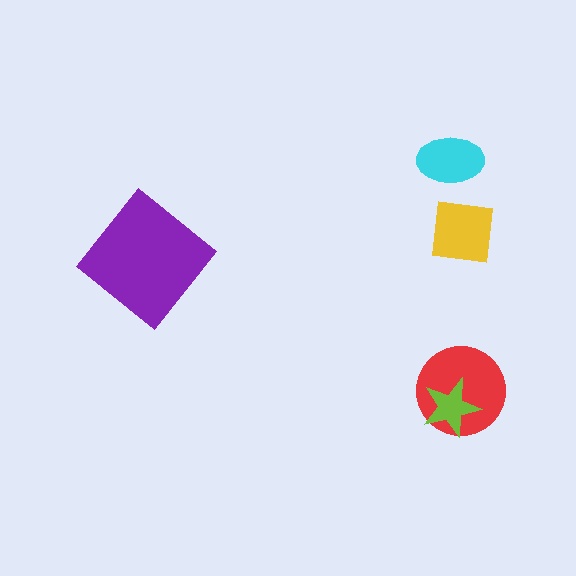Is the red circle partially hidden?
Yes, it is partially covered by another shape.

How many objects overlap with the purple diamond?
0 objects overlap with the purple diamond.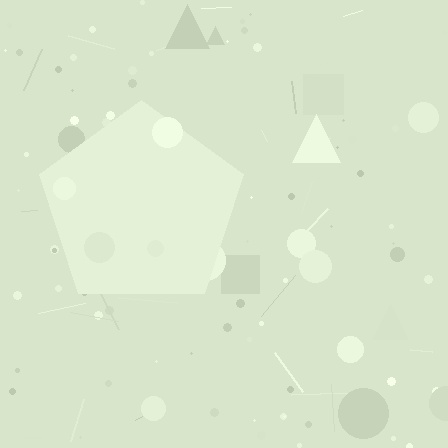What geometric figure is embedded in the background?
A pentagon is embedded in the background.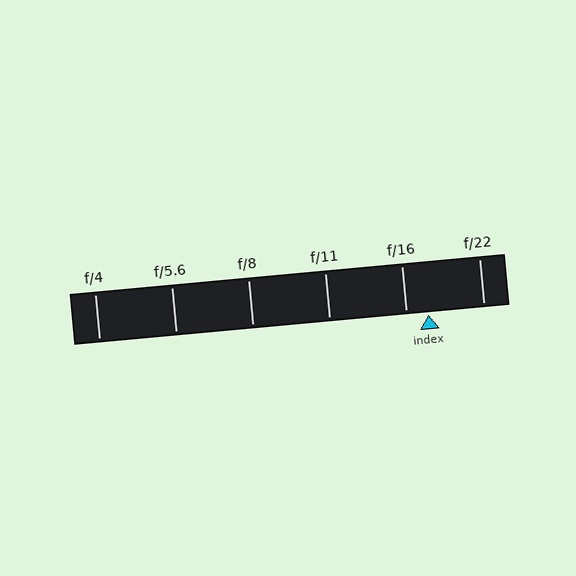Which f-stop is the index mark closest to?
The index mark is closest to f/16.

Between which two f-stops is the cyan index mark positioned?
The index mark is between f/16 and f/22.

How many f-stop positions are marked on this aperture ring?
There are 6 f-stop positions marked.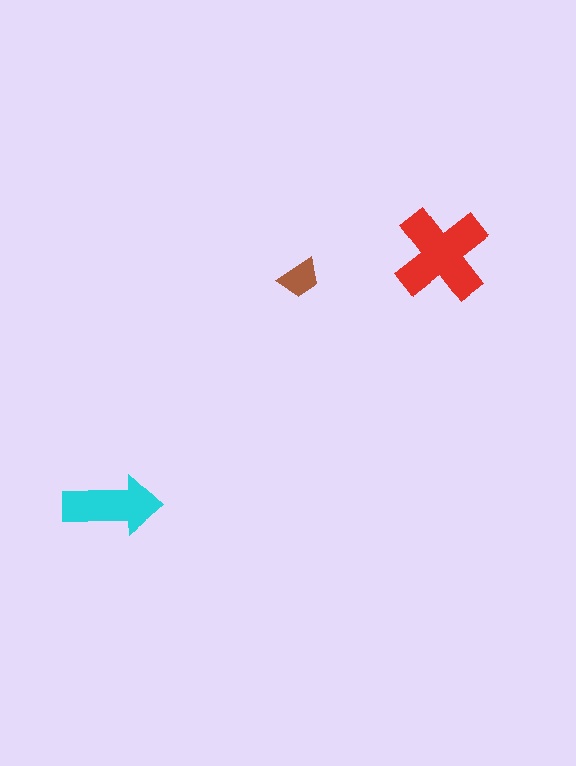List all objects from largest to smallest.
The red cross, the cyan arrow, the brown trapezoid.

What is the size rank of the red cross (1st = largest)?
1st.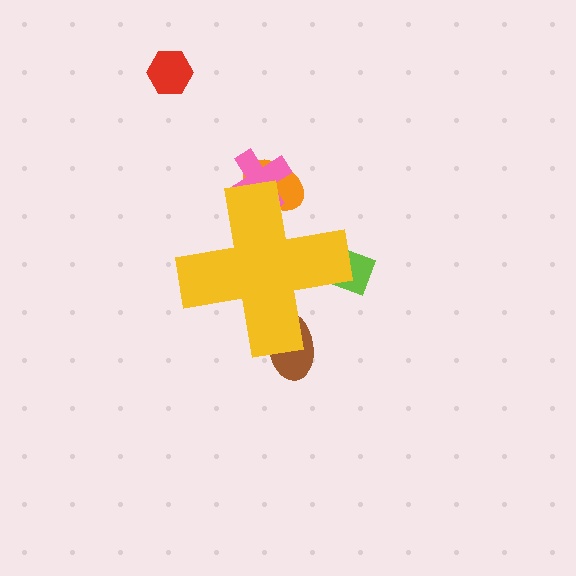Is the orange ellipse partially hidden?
Yes, the orange ellipse is partially hidden behind the yellow cross.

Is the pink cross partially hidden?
Yes, the pink cross is partially hidden behind the yellow cross.